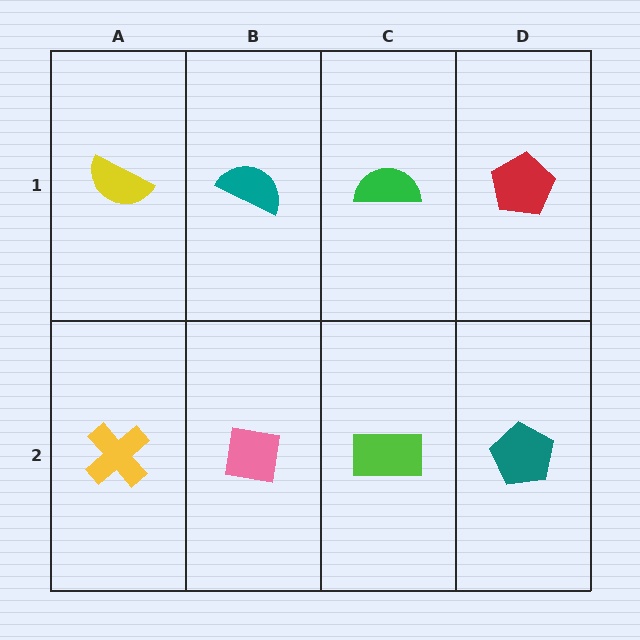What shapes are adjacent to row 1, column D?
A teal pentagon (row 2, column D), a green semicircle (row 1, column C).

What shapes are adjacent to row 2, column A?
A yellow semicircle (row 1, column A), a pink square (row 2, column B).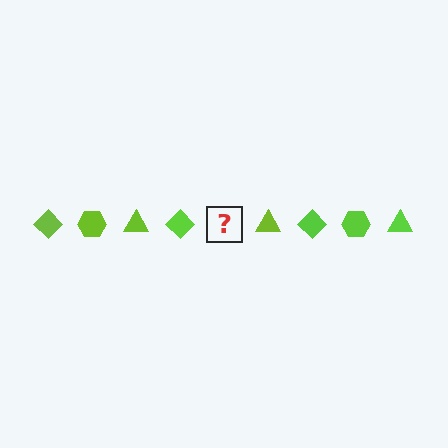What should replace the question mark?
The question mark should be replaced with a lime hexagon.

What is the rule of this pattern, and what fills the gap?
The rule is that the pattern cycles through diamond, hexagon, triangle shapes in lime. The gap should be filled with a lime hexagon.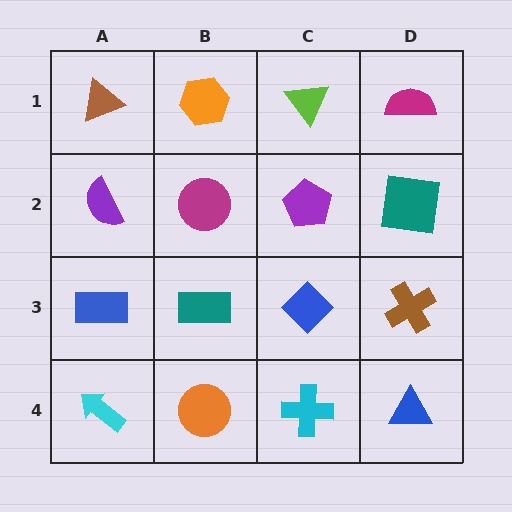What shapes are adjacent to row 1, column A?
A purple semicircle (row 2, column A), an orange hexagon (row 1, column B).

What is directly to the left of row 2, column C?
A magenta circle.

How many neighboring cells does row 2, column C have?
4.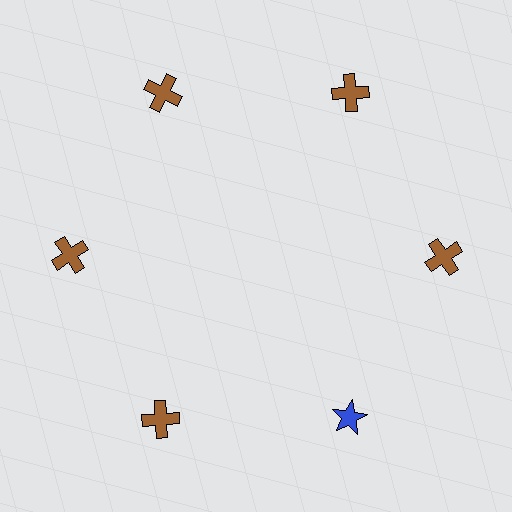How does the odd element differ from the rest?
It differs in both color (blue instead of brown) and shape (star instead of cross).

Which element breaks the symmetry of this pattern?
The blue star at roughly the 5 o'clock position breaks the symmetry. All other shapes are brown crosses.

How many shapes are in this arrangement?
There are 6 shapes arranged in a ring pattern.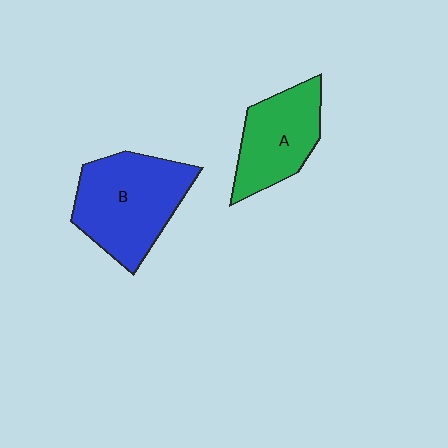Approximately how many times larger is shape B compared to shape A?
Approximately 1.4 times.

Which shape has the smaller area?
Shape A (green).